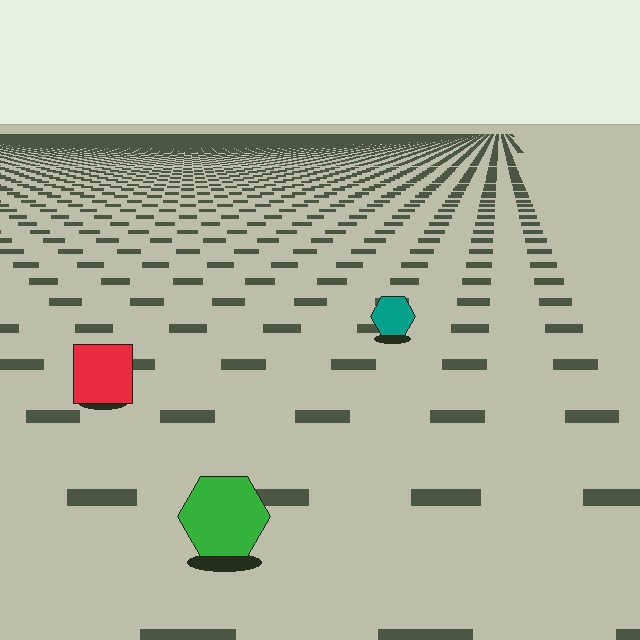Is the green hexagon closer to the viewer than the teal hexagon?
Yes. The green hexagon is closer — you can tell from the texture gradient: the ground texture is coarser near it.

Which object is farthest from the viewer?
The teal hexagon is farthest from the viewer. It appears smaller and the ground texture around it is denser.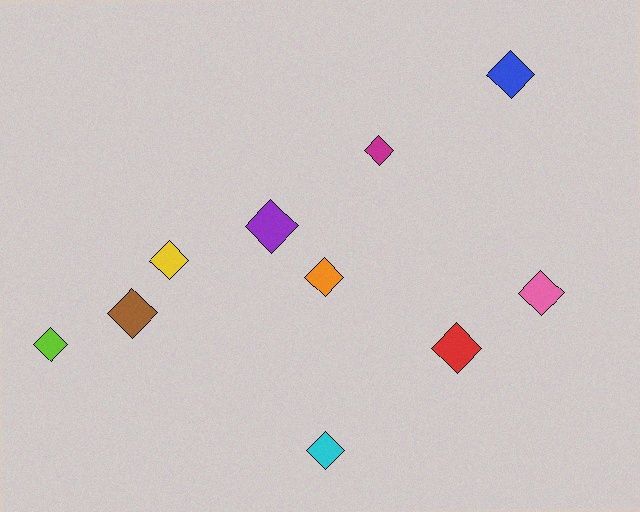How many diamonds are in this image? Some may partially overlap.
There are 10 diamonds.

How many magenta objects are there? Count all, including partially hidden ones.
There is 1 magenta object.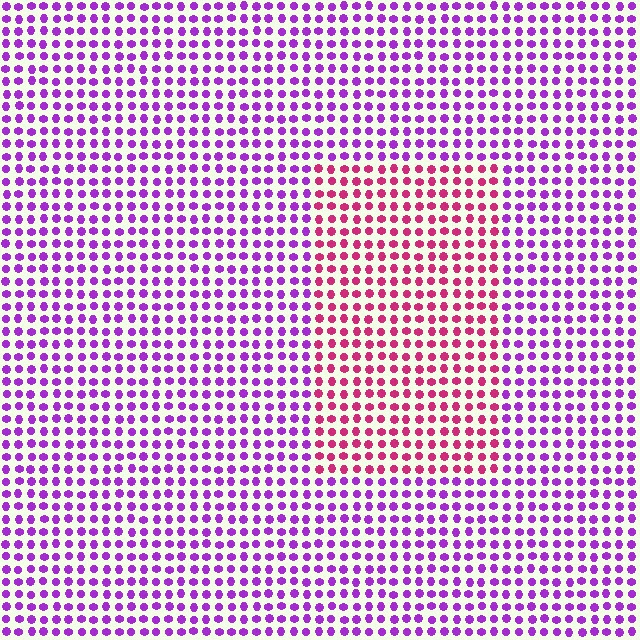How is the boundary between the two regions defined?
The boundary is defined purely by a slight shift in hue (about 46 degrees). Spacing, size, and orientation are identical on both sides.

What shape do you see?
I see a rectangle.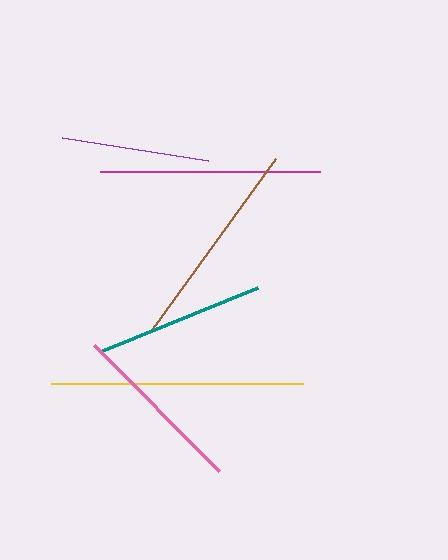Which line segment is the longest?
The yellow line is the longest at approximately 252 pixels.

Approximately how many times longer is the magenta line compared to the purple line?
The magenta line is approximately 1.5 times the length of the purple line.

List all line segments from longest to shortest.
From longest to shortest: yellow, magenta, brown, pink, teal, purple.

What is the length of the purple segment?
The purple segment is approximately 148 pixels long.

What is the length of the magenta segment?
The magenta segment is approximately 220 pixels long.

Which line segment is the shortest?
The purple line is the shortest at approximately 148 pixels.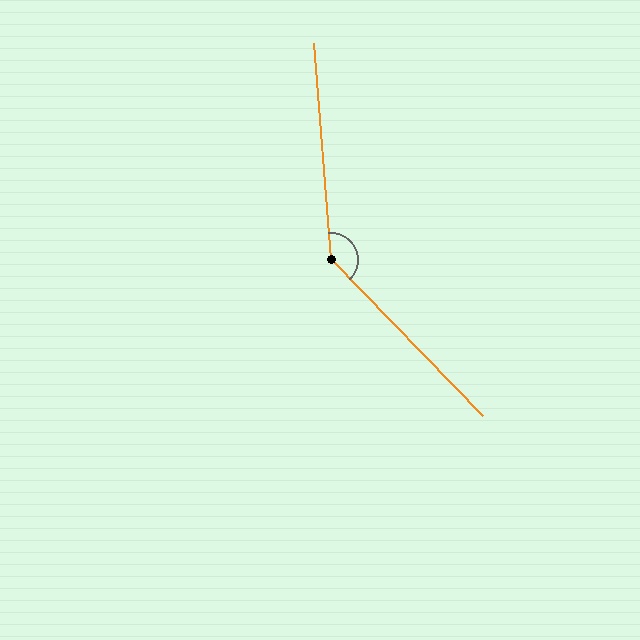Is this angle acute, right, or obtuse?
It is obtuse.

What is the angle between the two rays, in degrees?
Approximately 140 degrees.